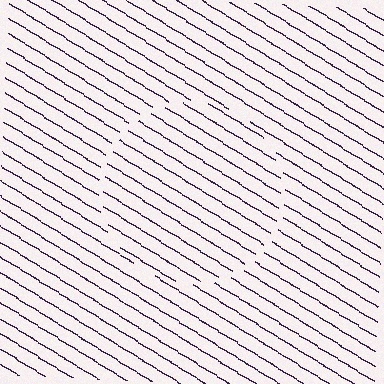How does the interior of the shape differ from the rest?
The interior of the shape contains the same grating, shifted by half a period — the contour is defined by the phase discontinuity where line-ends from the inner and outer gratings abut.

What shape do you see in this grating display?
An illusory circle. The interior of the shape contains the same grating, shifted by half a period — the contour is defined by the phase discontinuity where line-ends from the inner and outer gratings abut.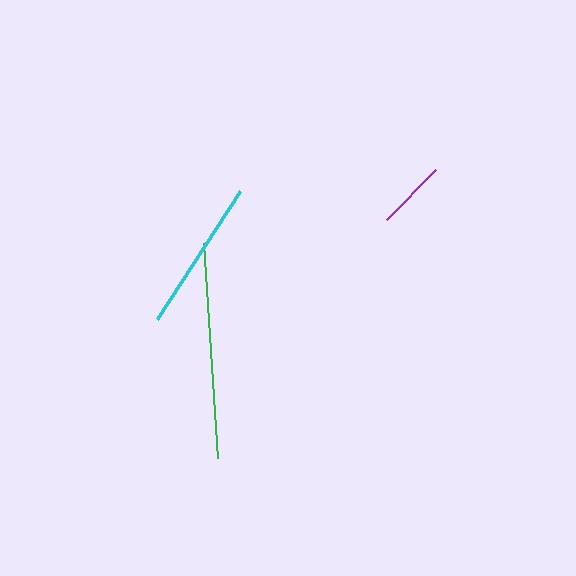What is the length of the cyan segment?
The cyan segment is approximately 152 pixels long.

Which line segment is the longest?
The green line is the longest at approximately 215 pixels.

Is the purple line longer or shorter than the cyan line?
The cyan line is longer than the purple line.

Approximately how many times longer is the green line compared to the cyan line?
The green line is approximately 1.4 times the length of the cyan line.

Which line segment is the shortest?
The purple line is the shortest at approximately 70 pixels.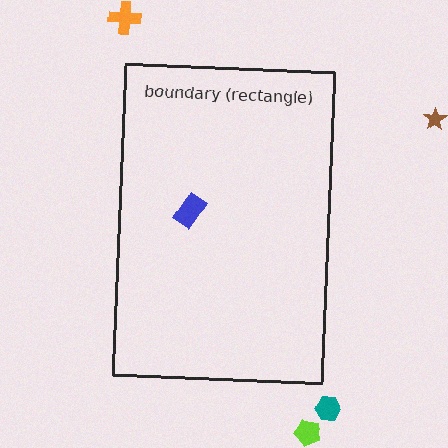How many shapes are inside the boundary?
1 inside, 4 outside.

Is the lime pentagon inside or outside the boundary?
Outside.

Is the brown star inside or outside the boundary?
Outside.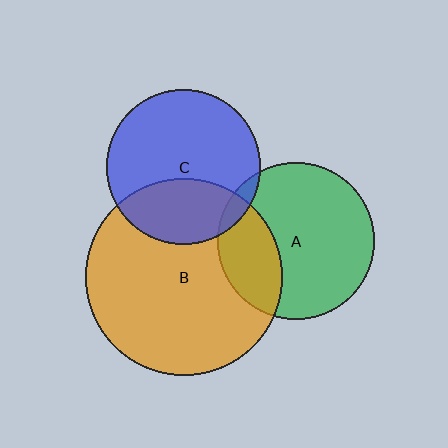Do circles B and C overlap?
Yes.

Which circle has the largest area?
Circle B (orange).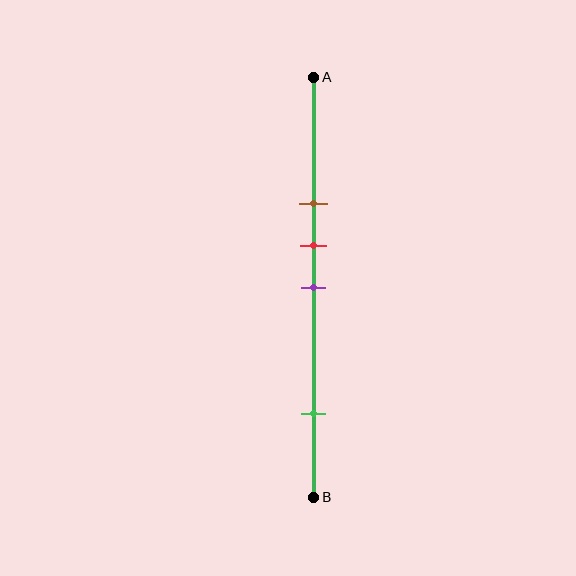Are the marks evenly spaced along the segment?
No, the marks are not evenly spaced.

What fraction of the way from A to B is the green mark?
The green mark is approximately 80% (0.8) of the way from A to B.